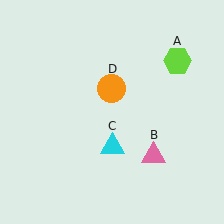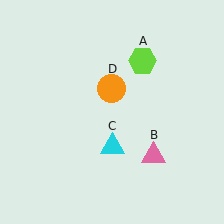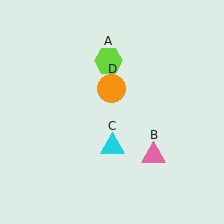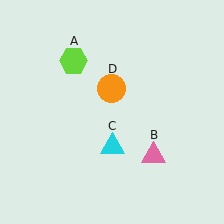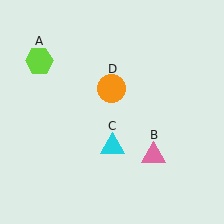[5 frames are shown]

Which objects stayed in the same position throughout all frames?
Pink triangle (object B) and cyan triangle (object C) and orange circle (object D) remained stationary.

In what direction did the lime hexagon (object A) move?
The lime hexagon (object A) moved left.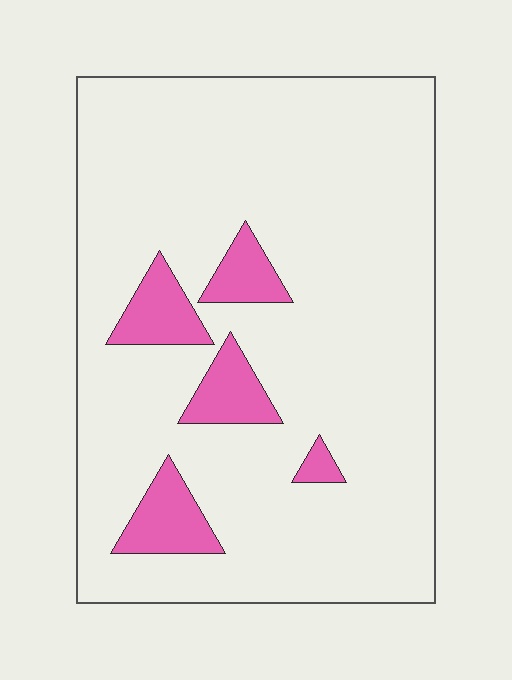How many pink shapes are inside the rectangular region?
5.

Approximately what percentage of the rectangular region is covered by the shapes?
Approximately 10%.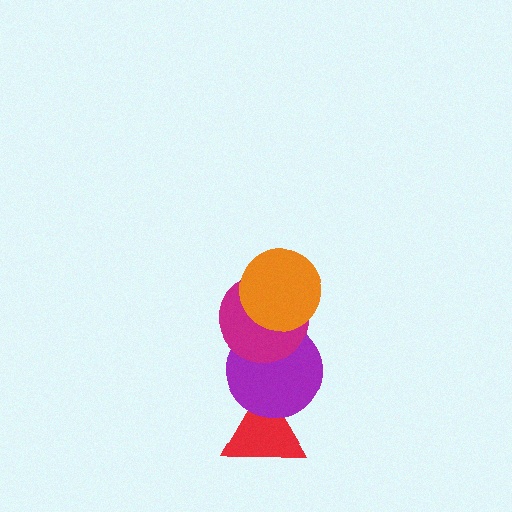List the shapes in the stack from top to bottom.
From top to bottom: the orange circle, the magenta circle, the purple circle, the red triangle.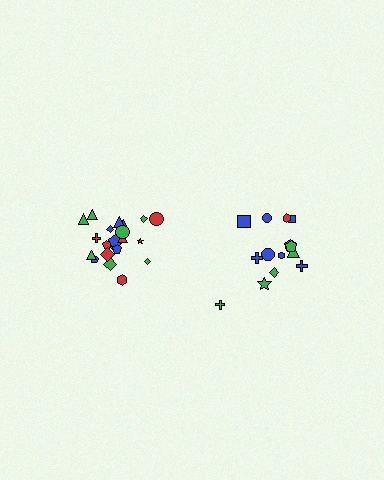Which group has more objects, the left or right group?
The left group.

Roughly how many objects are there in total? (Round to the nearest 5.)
Roughly 35 objects in total.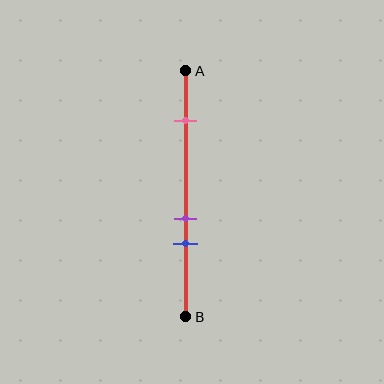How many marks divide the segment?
There are 3 marks dividing the segment.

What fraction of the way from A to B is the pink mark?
The pink mark is approximately 20% (0.2) of the way from A to B.